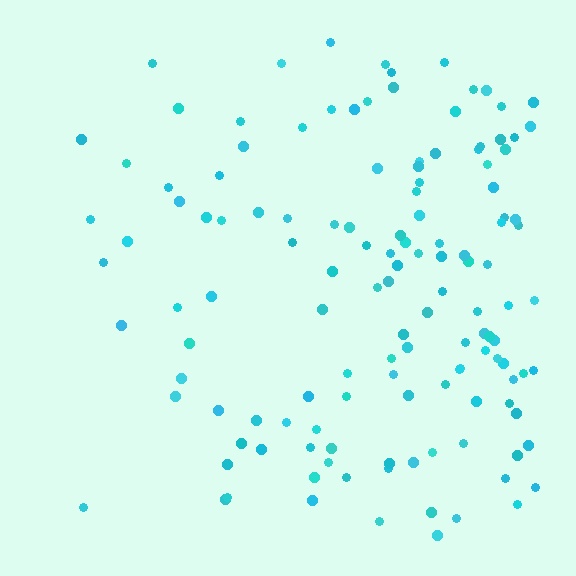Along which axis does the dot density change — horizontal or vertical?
Horizontal.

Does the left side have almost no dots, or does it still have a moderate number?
Still a moderate number, just noticeably fewer than the right.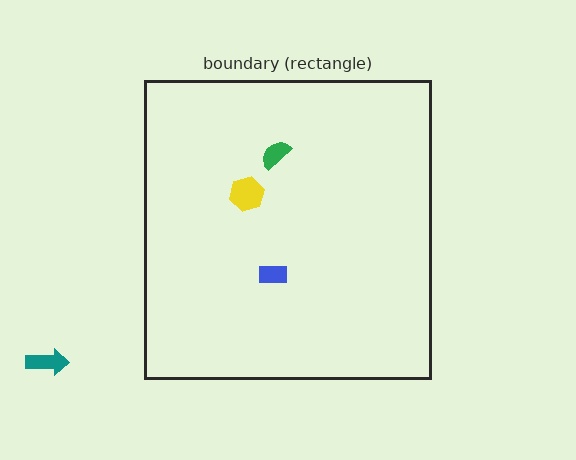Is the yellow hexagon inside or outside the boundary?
Inside.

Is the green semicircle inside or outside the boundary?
Inside.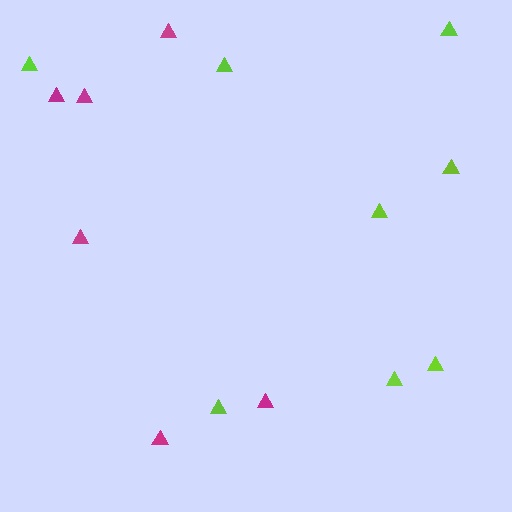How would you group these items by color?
There are 2 groups: one group of lime triangles (8) and one group of magenta triangles (6).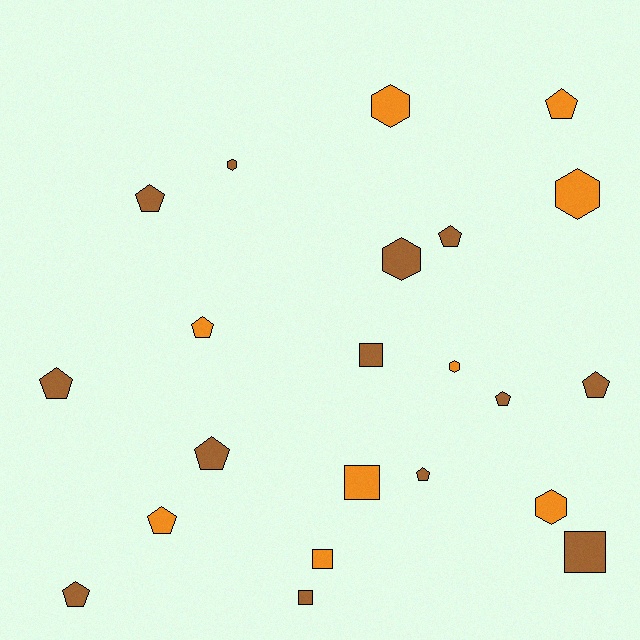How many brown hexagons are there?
There are 2 brown hexagons.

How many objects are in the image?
There are 22 objects.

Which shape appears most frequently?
Pentagon, with 11 objects.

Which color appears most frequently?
Brown, with 13 objects.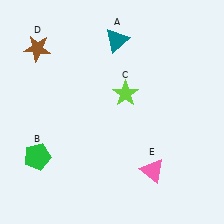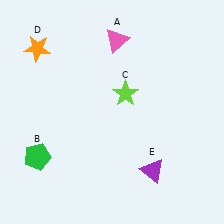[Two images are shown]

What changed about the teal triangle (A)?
In Image 1, A is teal. In Image 2, it changed to pink.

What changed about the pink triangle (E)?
In Image 1, E is pink. In Image 2, it changed to purple.